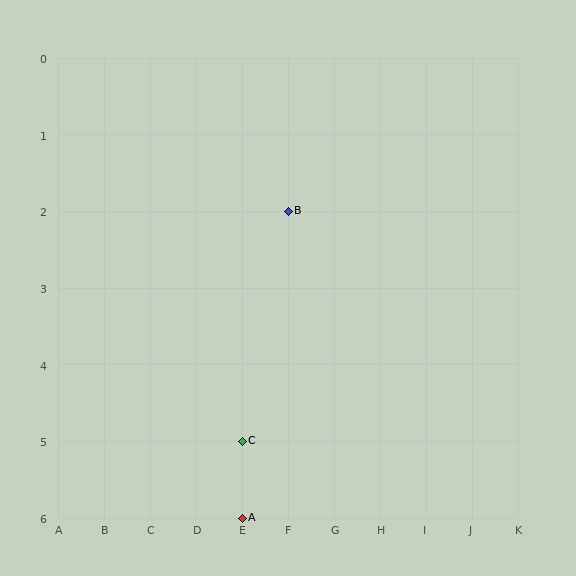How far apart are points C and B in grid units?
Points C and B are 1 column and 3 rows apart (about 3.2 grid units diagonally).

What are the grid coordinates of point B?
Point B is at grid coordinates (F, 2).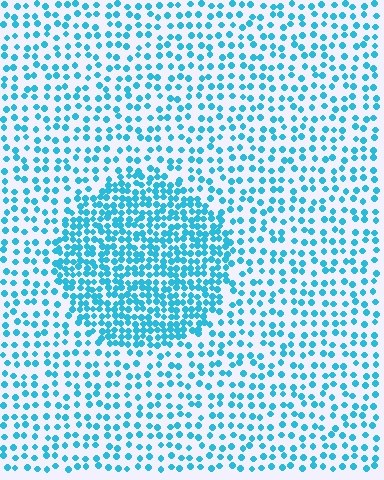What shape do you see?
I see a circle.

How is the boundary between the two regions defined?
The boundary is defined by a change in element density (approximately 2.2x ratio). All elements are the same color, size, and shape.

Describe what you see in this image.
The image contains small cyan elements arranged at two different densities. A circle-shaped region is visible where the elements are more densely packed than the surrounding area.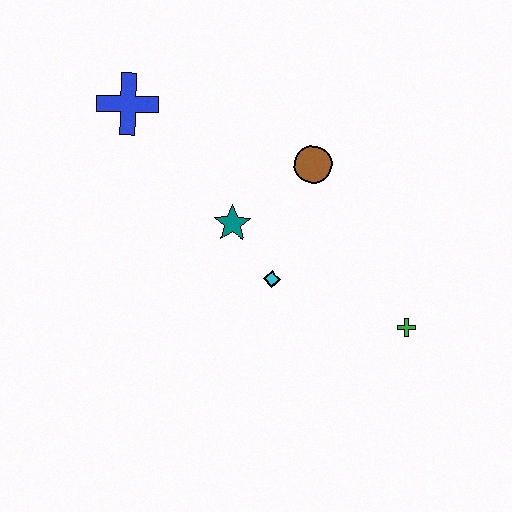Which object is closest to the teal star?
The cyan diamond is closest to the teal star.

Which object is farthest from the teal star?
The green cross is farthest from the teal star.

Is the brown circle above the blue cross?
No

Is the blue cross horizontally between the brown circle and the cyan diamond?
No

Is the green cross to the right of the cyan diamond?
Yes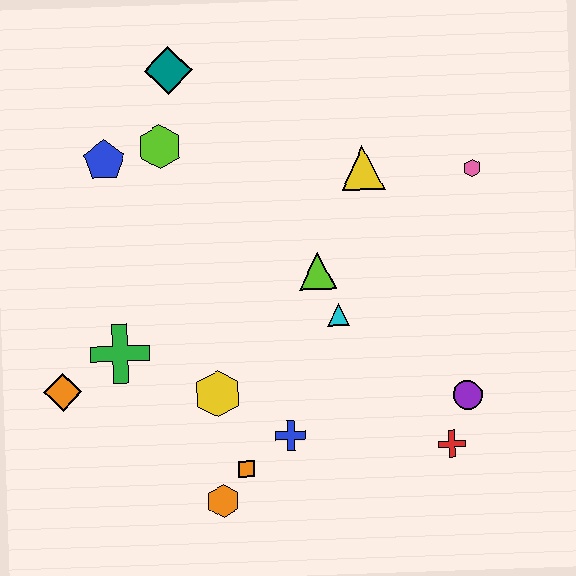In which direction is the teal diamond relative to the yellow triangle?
The teal diamond is to the left of the yellow triangle.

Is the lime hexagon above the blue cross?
Yes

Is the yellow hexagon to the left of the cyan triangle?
Yes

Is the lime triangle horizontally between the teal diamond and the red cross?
Yes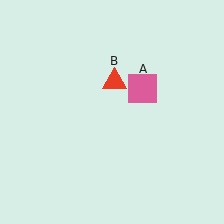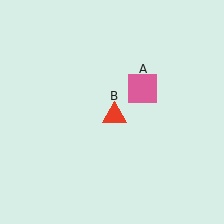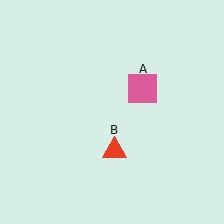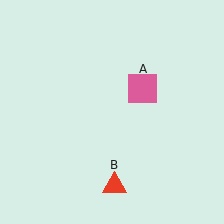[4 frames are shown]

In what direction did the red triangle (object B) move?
The red triangle (object B) moved down.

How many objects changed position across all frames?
1 object changed position: red triangle (object B).